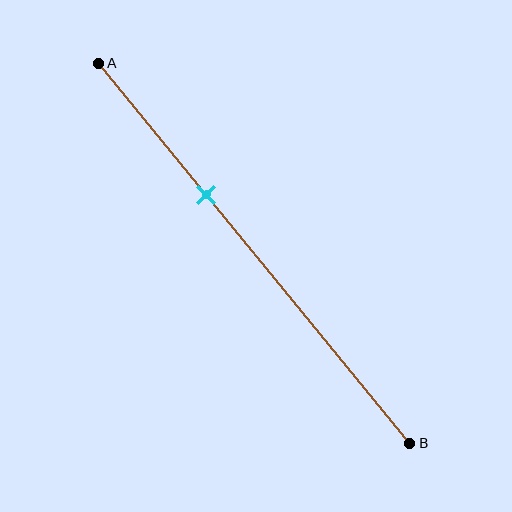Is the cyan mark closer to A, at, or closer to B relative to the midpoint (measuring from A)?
The cyan mark is closer to point A than the midpoint of segment AB.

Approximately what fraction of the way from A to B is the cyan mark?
The cyan mark is approximately 35% of the way from A to B.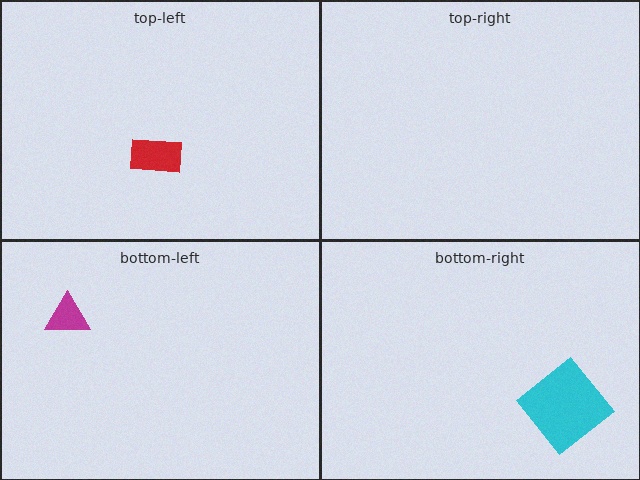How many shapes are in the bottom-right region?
1.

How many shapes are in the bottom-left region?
1.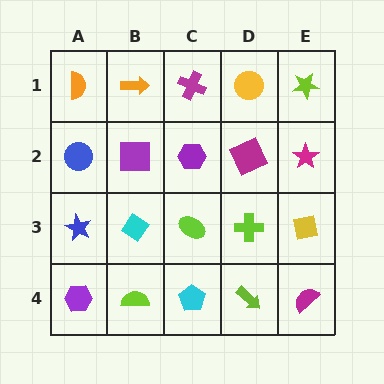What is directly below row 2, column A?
A blue star.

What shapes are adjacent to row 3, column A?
A blue circle (row 2, column A), a purple hexagon (row 4, column A), a cyan diamond (row 3, column B).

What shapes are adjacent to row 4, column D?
A lime cross (row 3, column D), a cyan pentagon (row 4, column C), a magenta semicircle (row 4, column E).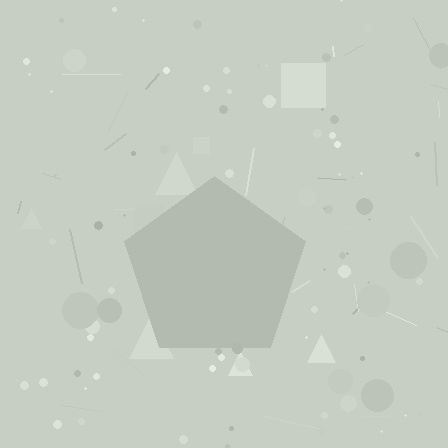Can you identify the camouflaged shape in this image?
The camouflaged shape is a pentagon.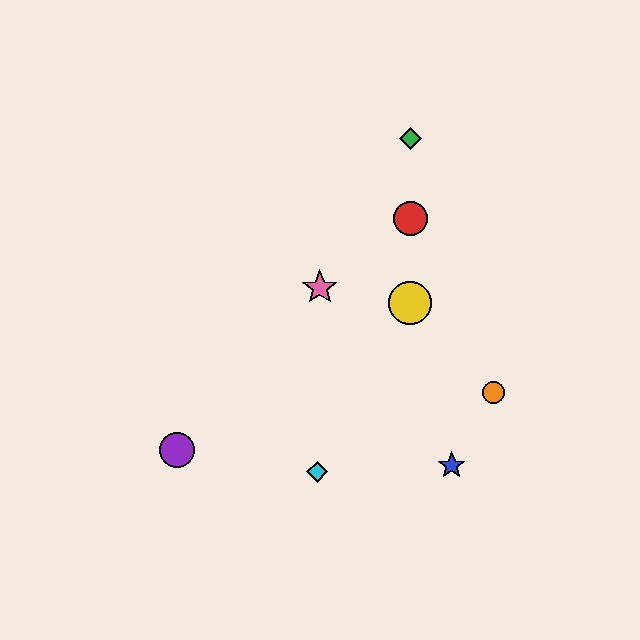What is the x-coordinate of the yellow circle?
The yellow circle is at x≈410.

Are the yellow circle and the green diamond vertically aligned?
Yes, both are at x≈410.